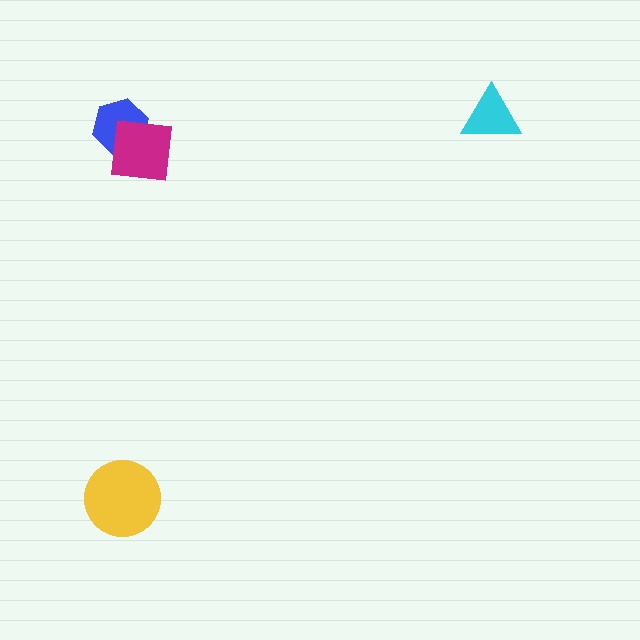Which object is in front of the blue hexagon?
The magenta square is in front of the blue hexagon.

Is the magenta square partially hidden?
No, no other shape covers it.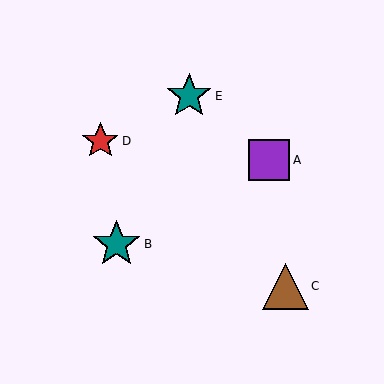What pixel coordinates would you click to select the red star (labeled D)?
Click at (100, 141) to select the red star D.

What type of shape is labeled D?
Shape D is a red star.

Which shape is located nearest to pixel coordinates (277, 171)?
The purple square (labeled A) at (269, 160) is nearest to that location.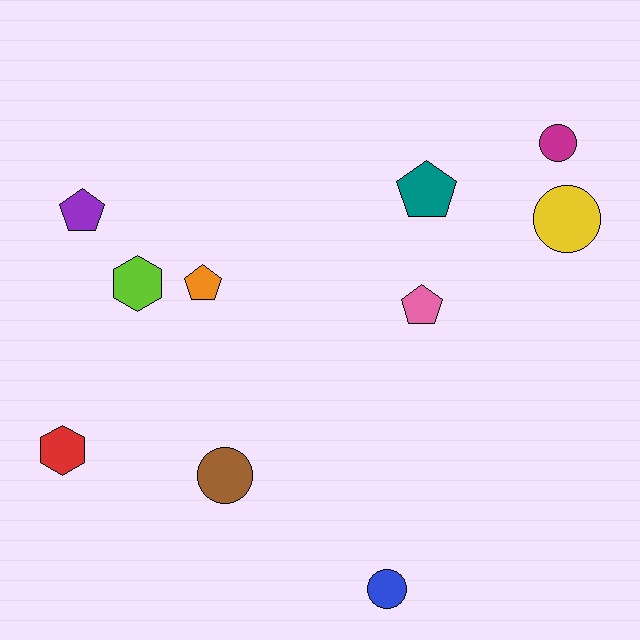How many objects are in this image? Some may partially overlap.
There are 10 objects.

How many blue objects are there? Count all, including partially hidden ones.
There is 1 blue object.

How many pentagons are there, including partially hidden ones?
There are 4 pentagons.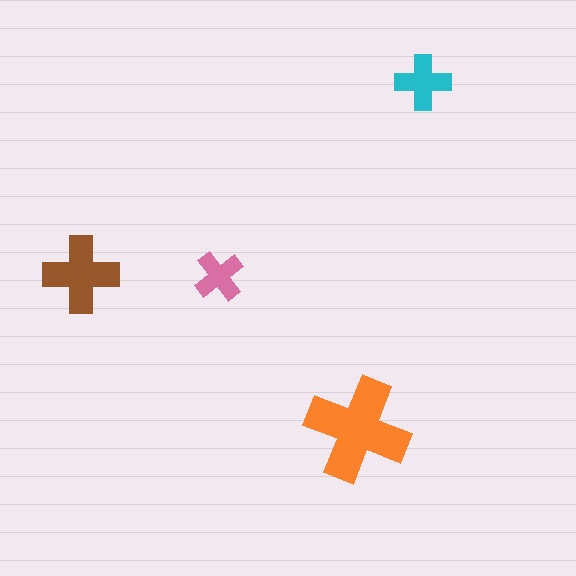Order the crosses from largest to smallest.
the orange one, the brown one, the cyan one, the pink one.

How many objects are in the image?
There are 4 objects in the image.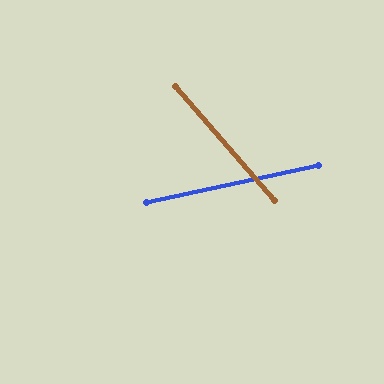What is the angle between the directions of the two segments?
Approximately 61 degrees.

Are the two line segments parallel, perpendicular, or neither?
Neither parallel nor perpendicular — they differ by about 61°.